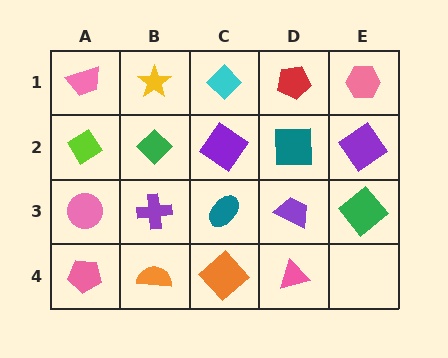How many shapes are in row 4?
4 shapes.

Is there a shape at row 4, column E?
No, that cell is empty.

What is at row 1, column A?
A pink trapezoid.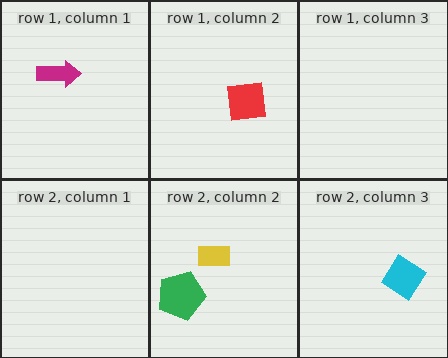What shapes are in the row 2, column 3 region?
The cyan diamond.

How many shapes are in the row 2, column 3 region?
1.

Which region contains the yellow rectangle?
The row 2, column 2 region.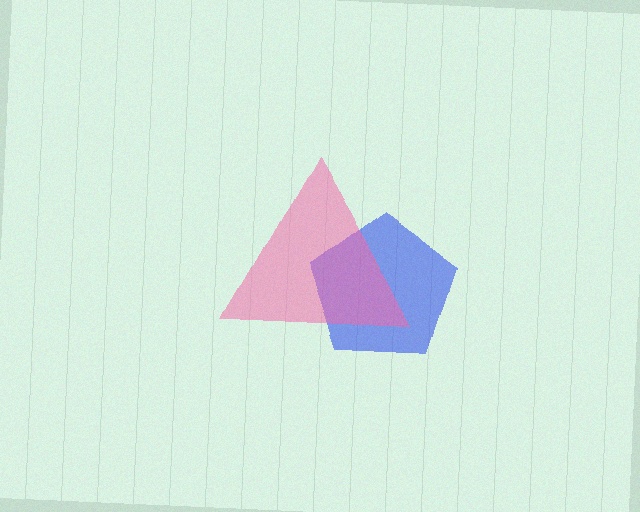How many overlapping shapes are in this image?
There are 2 overlapping shapes in the image.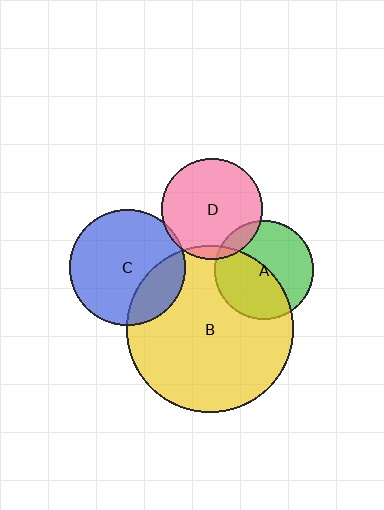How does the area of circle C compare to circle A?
Approximately 1.4 times.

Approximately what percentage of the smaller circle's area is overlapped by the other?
Approximately 5%.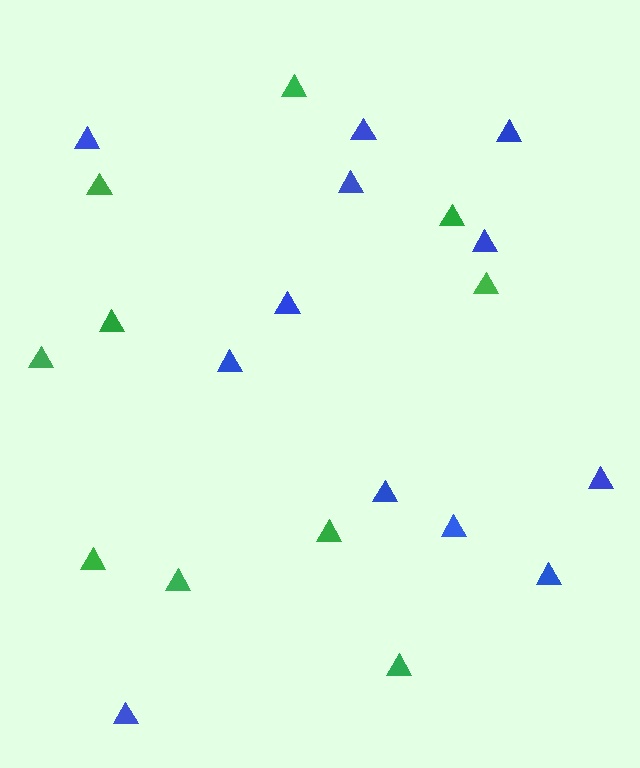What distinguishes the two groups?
There are 2 groups: one group of green triangles (10) and one group of blue triangles (12).